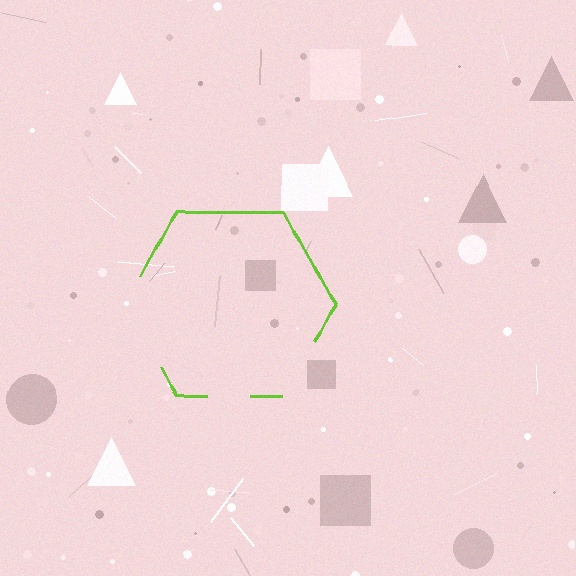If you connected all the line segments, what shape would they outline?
They would outline a hexagon.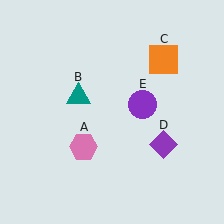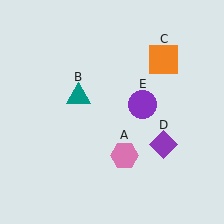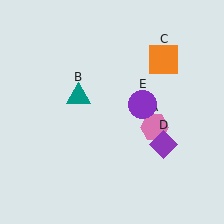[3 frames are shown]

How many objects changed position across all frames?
1 object changed position: pink hexagon (object A).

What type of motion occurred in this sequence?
The pink hexagon (object A) rotated counterclockwise around the center of the scene.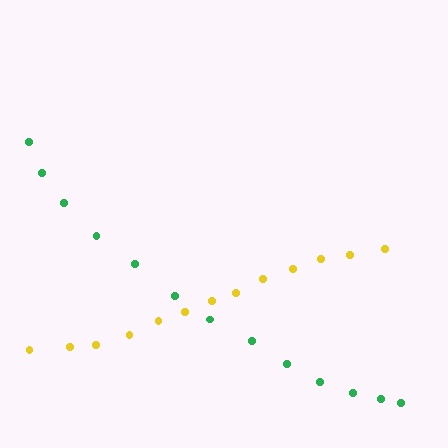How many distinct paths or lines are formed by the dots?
There are 2 distinct paths.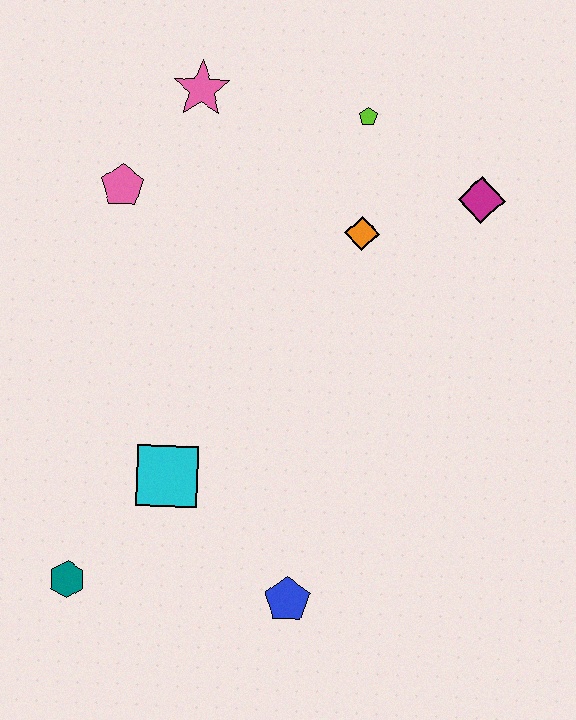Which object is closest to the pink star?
The pink pentagon is closest to the pink star.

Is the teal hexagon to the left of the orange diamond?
Yes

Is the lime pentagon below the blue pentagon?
No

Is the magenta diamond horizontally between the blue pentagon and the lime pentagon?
No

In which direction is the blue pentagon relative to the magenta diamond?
The blue pentagon is below the magenta diamond.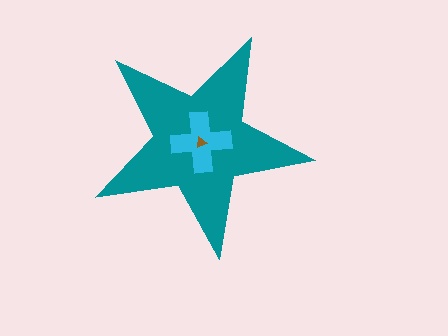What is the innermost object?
The brown triangle.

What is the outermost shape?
The teal star.